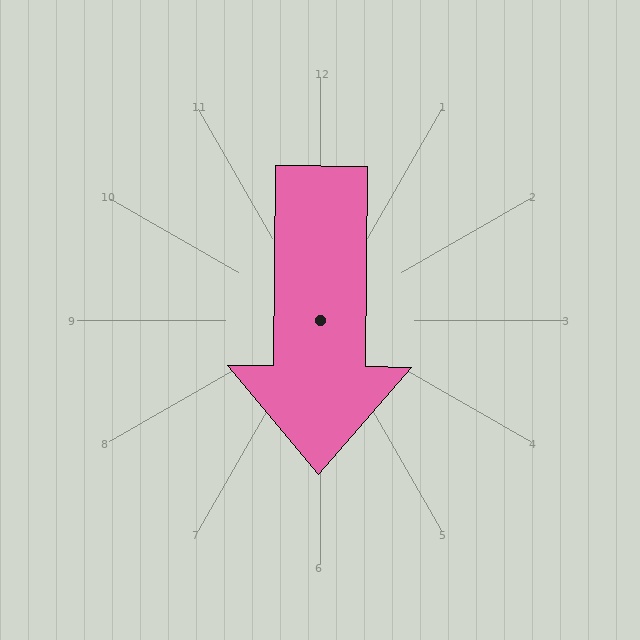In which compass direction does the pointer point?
South.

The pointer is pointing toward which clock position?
Roughly 6 o'clock.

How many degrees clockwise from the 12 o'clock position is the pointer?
Approximately 181 degrees.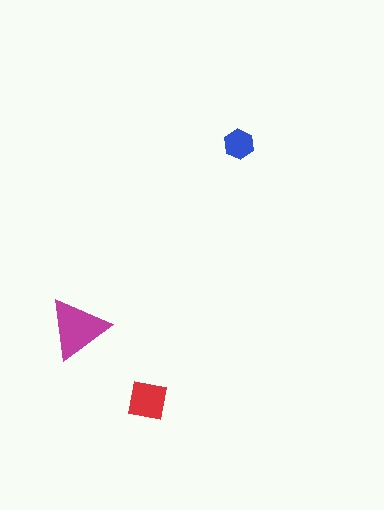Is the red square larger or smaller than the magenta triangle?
Smaller.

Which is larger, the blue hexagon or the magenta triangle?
The magenta triangle.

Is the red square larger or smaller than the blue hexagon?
Larger.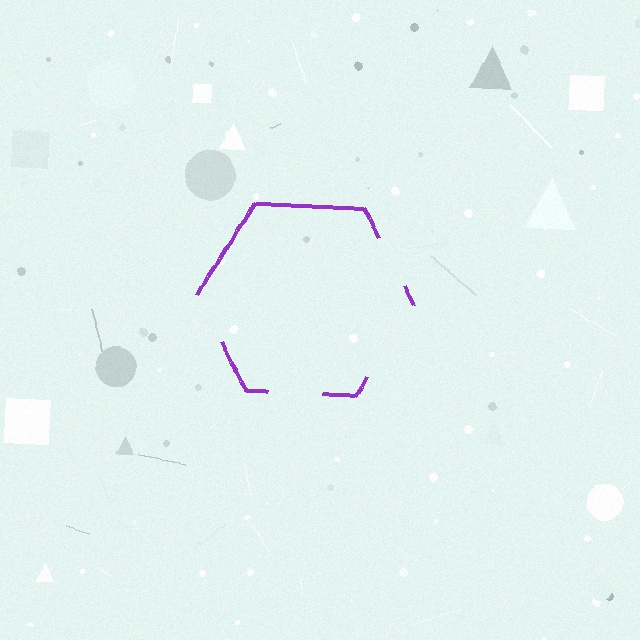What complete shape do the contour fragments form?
The contour fragments form a hexagon.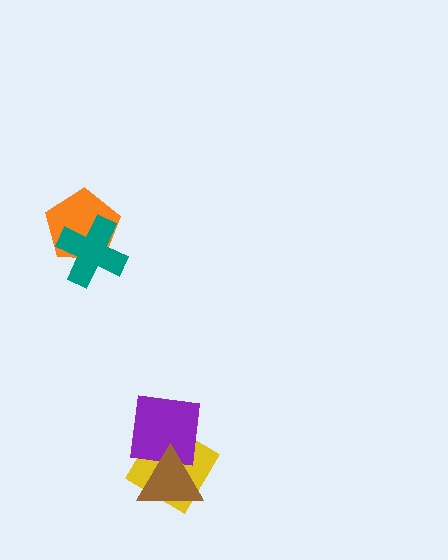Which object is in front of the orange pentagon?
The teal cross is in front of the orange pentagon.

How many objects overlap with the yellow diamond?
2 objects overlap with the yellow diamond.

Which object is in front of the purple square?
The brown triangle is in front of the purple square.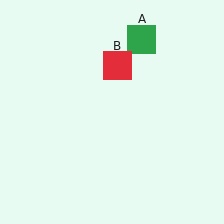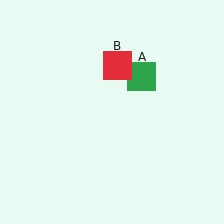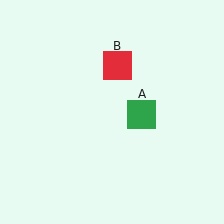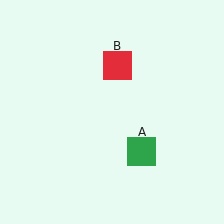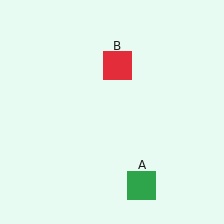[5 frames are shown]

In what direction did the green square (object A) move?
The green square (object A) moved down.